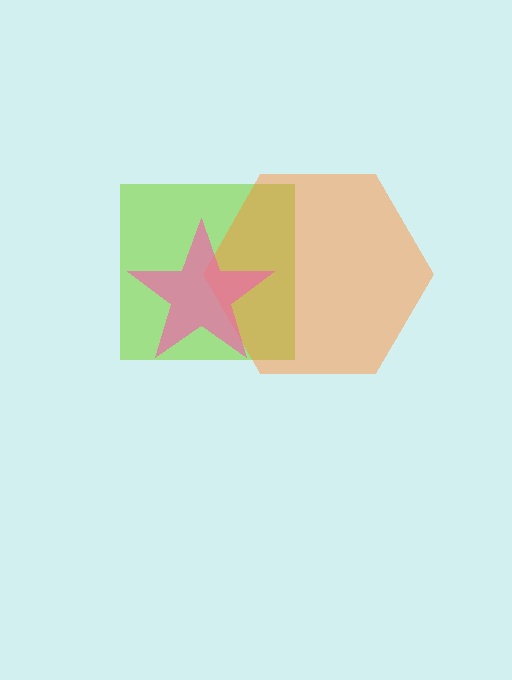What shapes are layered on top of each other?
The layered shapes are: a lime square, an orange hexagon, a pink star.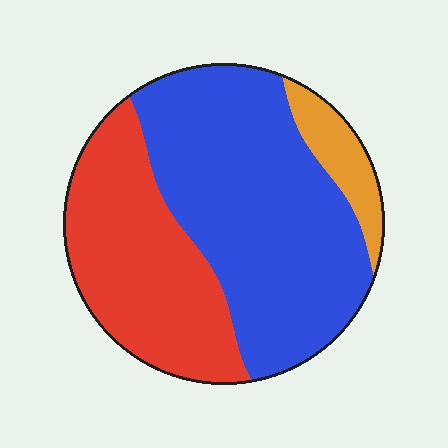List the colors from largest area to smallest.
From largest to smallest: blue, red, orange.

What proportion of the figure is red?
Red covers roughly 35% of the figure.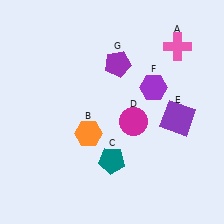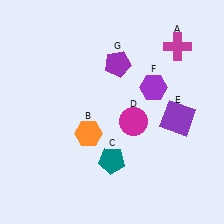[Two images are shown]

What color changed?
The cross (A) changed from pink in Image 1 to magenta in Image 2.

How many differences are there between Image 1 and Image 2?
There is 1 difference between the two images.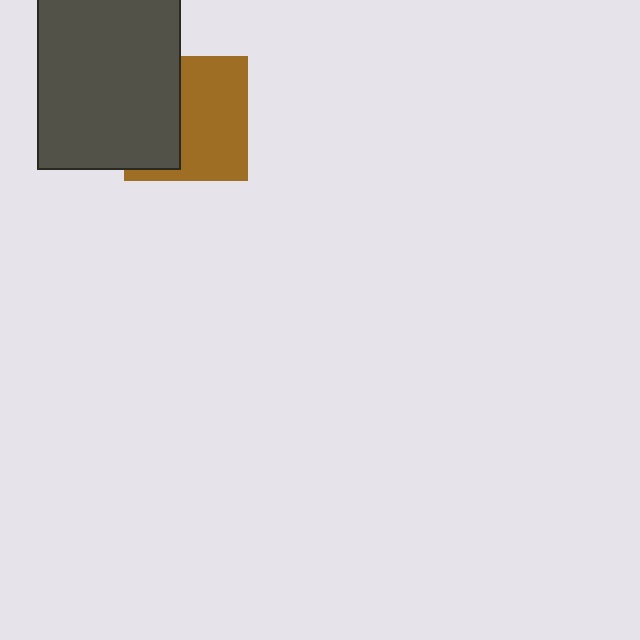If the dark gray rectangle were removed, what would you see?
You would see the complete brown square.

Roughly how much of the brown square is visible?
About half of it is visible (roughly 58%).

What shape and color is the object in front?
The object in front is a dark gray rectangle.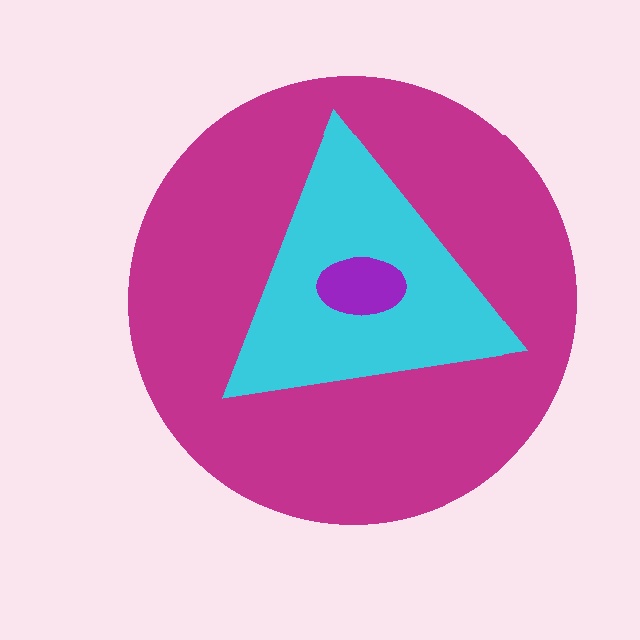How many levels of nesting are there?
3.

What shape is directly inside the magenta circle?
The cyan triangle.